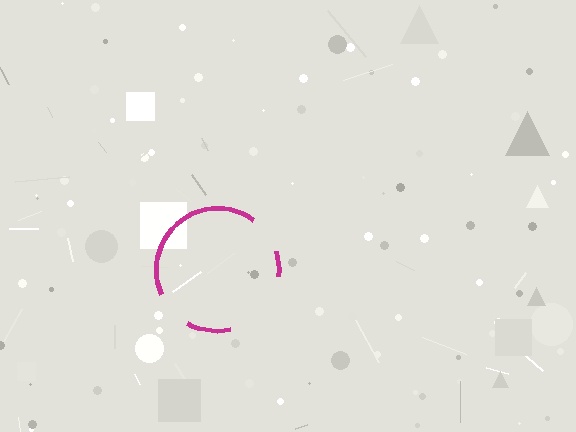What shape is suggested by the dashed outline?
The dashed outline suggests a circle.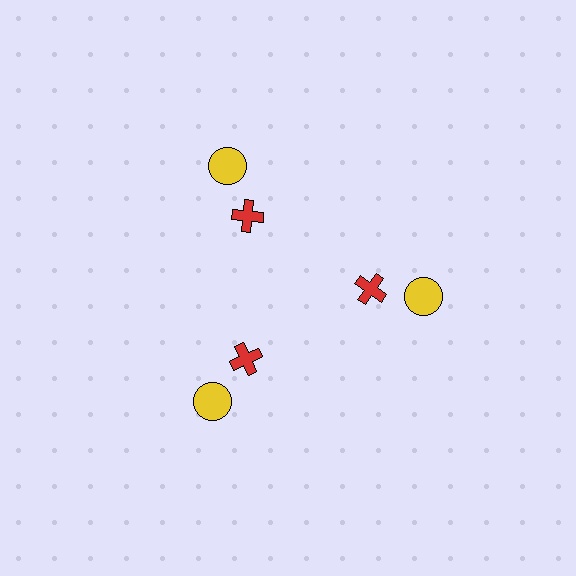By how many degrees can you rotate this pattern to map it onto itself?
The pattern maps onto itself every 120 degrees of rotation.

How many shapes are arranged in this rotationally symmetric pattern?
There are 6 shapes, arranged in 3 groups of 2.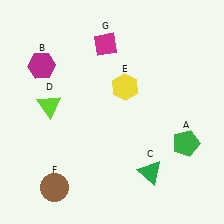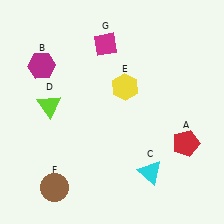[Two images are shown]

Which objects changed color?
A changed from green to red. C changed from green to cyan.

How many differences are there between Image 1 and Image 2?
There are 2 differences between the two images.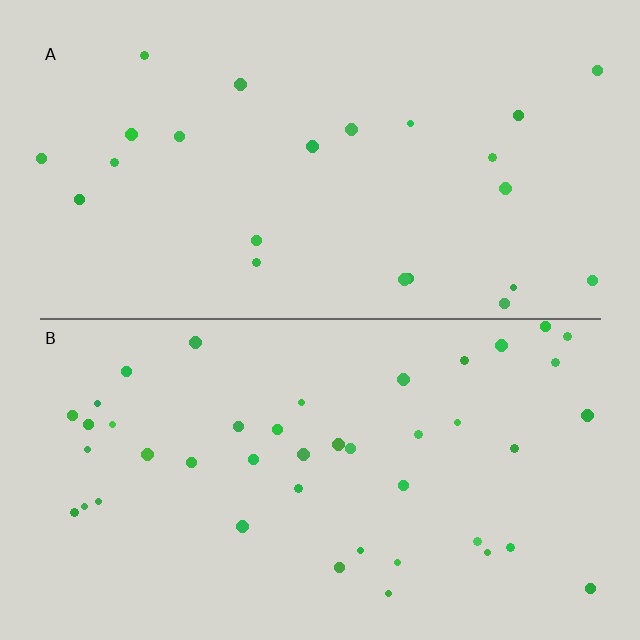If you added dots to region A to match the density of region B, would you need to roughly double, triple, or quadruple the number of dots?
Approximately double.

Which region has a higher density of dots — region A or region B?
B (the bottom).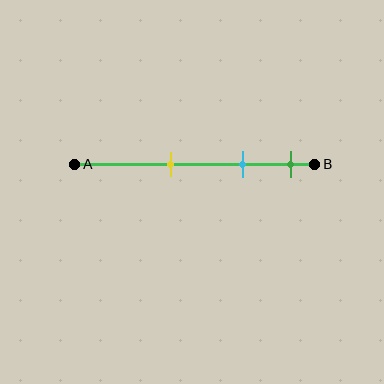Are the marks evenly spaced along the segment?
Yes, the marks are approximately evenly spaced.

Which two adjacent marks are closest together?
The cyan and green marks are the closest adjacent pair.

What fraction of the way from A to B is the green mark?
The green mark is approximately 90% (0.9) of the way from A to B.